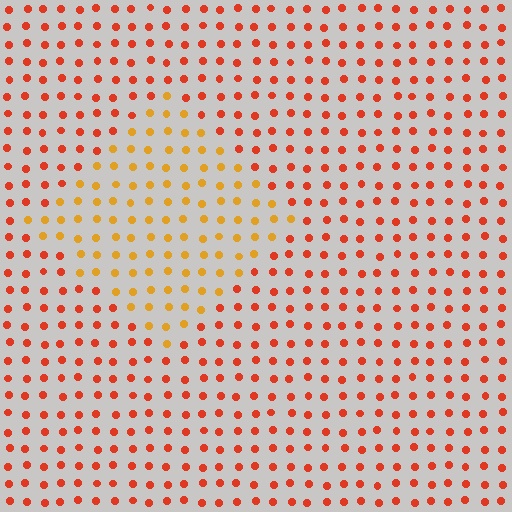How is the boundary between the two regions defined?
The boundary is defined purely by a slight shift in hue (about 33 degrees). Spacing, size, and orientation are identical on both sides.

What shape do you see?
I see a diamond.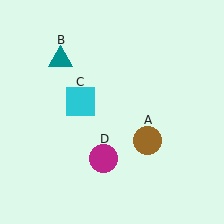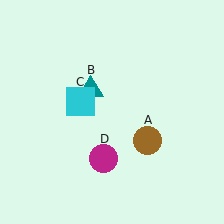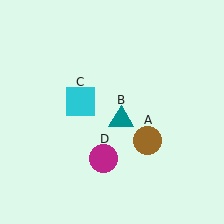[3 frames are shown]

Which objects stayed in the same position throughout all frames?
Brown circle (object A) and cyan square (object C) and magenta circle (object D) remained stationary.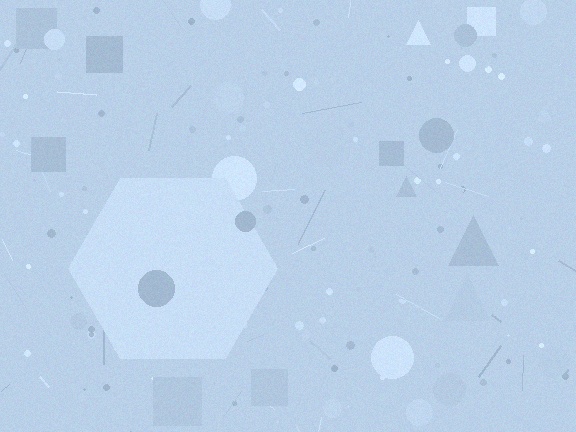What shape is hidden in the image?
A hexagon is hidden in the image.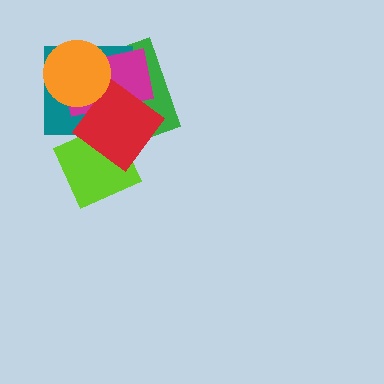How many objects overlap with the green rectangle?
5 objects overlap with the green rectangle.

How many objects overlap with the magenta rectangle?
4 objects overlap with the magenta rectangle.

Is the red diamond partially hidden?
Yes, it is partially covered by another shape.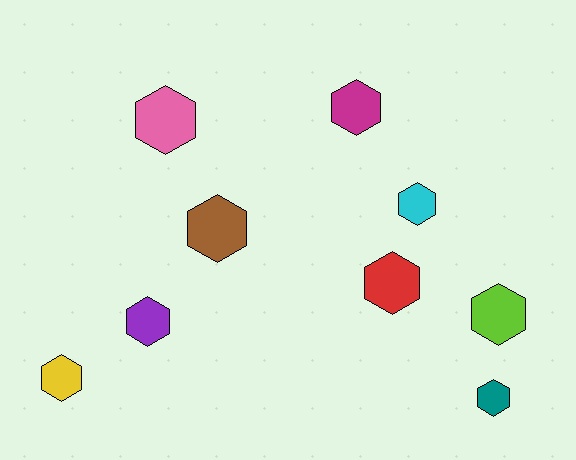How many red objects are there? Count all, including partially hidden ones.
There is 1 red object.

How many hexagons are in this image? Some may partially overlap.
There are 9 hexagons.